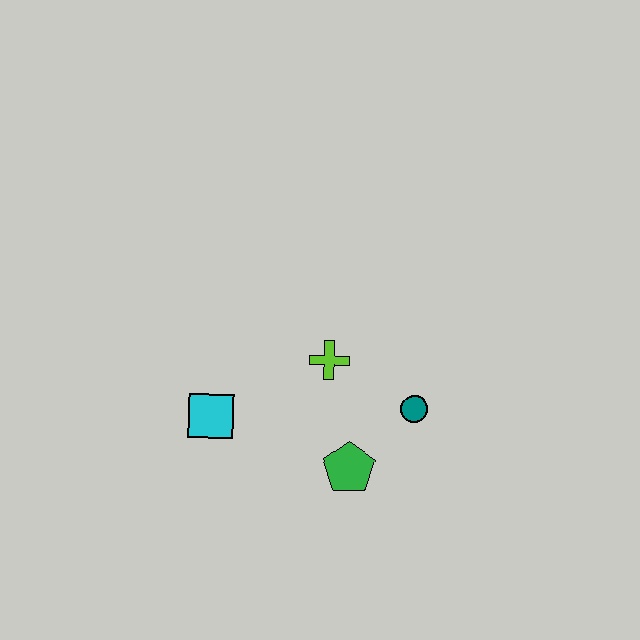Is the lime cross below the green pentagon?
No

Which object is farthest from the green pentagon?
The cyan square is farthest from the green pentagon.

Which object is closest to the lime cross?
The teal circle is closest to the lime cross.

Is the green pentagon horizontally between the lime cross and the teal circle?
Yes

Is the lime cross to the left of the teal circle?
Yes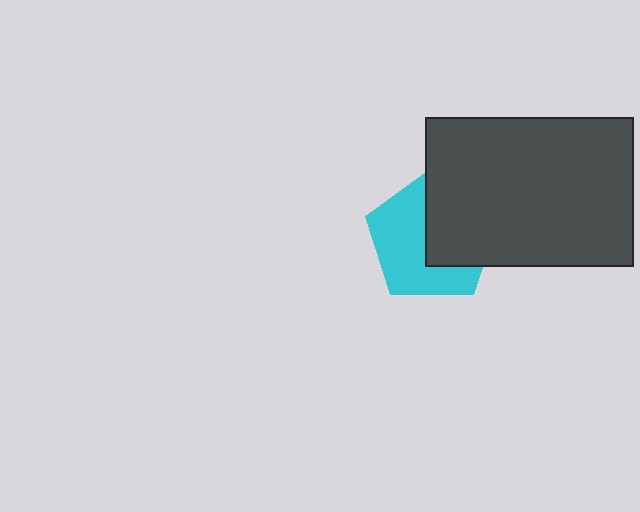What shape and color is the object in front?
The object in front is a dark gray rectangle.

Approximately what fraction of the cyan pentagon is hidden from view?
Roughly 45% of the cyan pentagon is hidden behind the dark gray rectangle.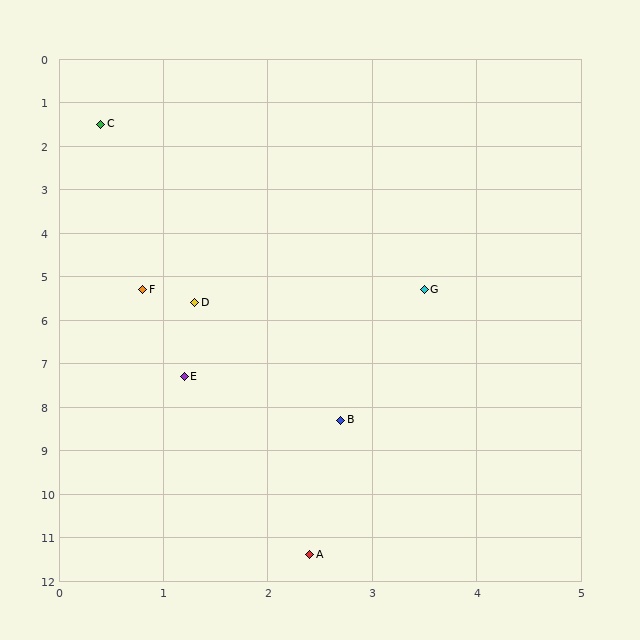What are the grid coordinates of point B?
Point B is at approximately (2.7, 8.3).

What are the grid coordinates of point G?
Point G is at approximately (3.5, 5.3).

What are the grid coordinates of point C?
Point C is at approximately (0.4, 1.5).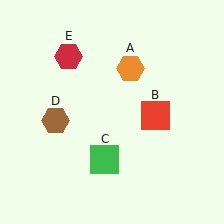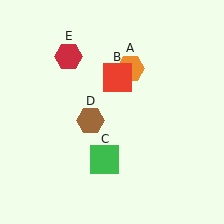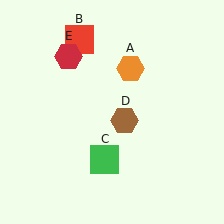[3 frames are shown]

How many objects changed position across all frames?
2 objects changed position: red square (object B), brown hexagon (object D).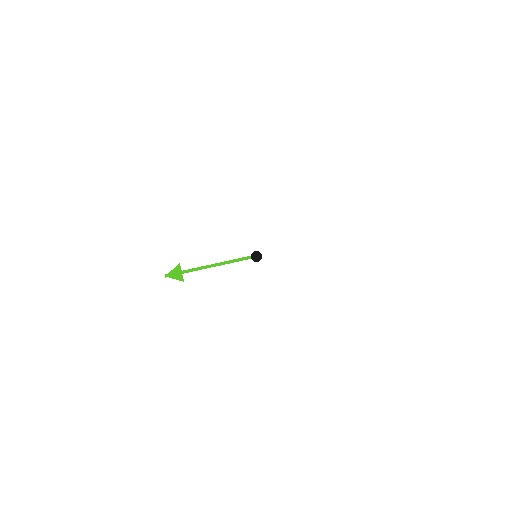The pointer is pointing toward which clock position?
Roughly 9 o'clock.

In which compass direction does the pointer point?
West.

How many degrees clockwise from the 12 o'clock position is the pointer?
Approximately 257 degrees.